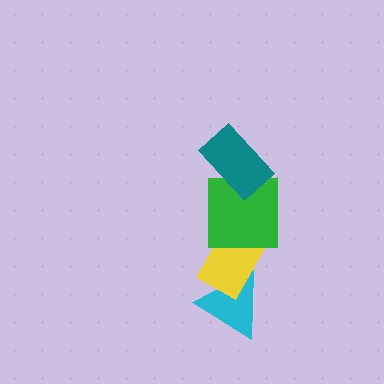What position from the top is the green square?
The green square is 2nd from the top.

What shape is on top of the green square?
The teal rectangle is on top of the green square.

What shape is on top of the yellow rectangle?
The green square is on top of the yellow rectangle.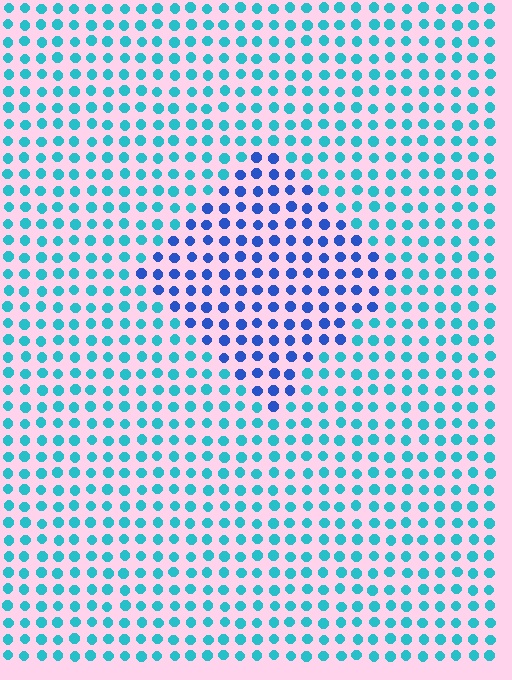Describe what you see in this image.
The image is filled with small cyan elements in a uniform arrangement. A diamond-shaped region is visible where the elements are tinted to a slightly different hue, forming a subtle color boundary.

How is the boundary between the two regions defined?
The boundary is defined purely by a slight shift in hue (about 41 degrees). Spacing, size, and orientation are identical on both sides.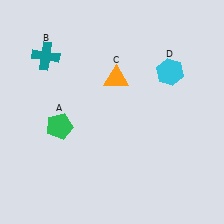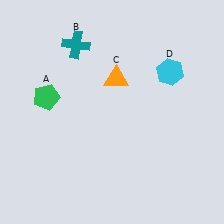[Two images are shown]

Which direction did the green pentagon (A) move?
The green pentagon (A) moved up.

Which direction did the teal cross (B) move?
The teal cross (B) moved right.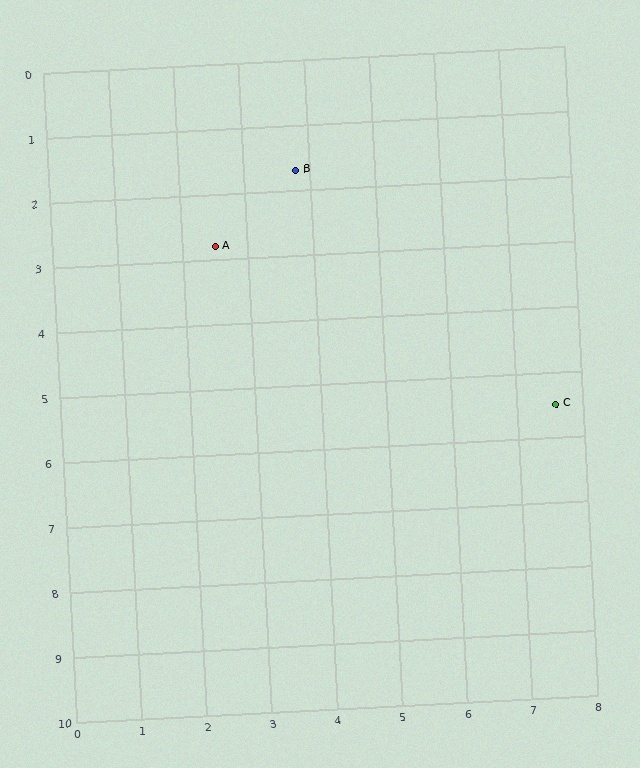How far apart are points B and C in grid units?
Points B and C are about 5.4 grid units apart.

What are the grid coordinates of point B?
Point B is at approximately (3.8, 1.7).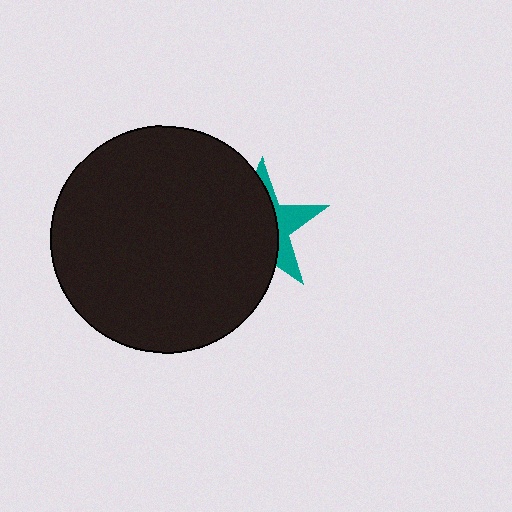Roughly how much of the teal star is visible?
A small part of it is visible (roughly 33%).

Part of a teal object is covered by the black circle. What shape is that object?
It is a star.